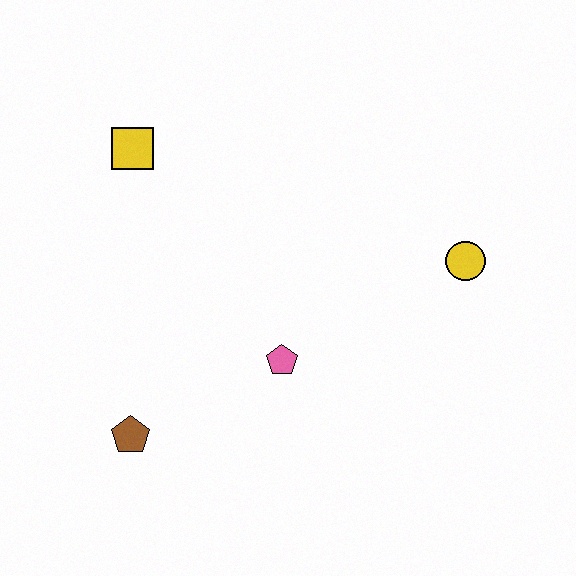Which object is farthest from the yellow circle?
The brown pentagon is farthest from the yellow circle.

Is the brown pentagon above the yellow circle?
No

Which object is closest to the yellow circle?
The pink pentagon is closest to the yellow circle.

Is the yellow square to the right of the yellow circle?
No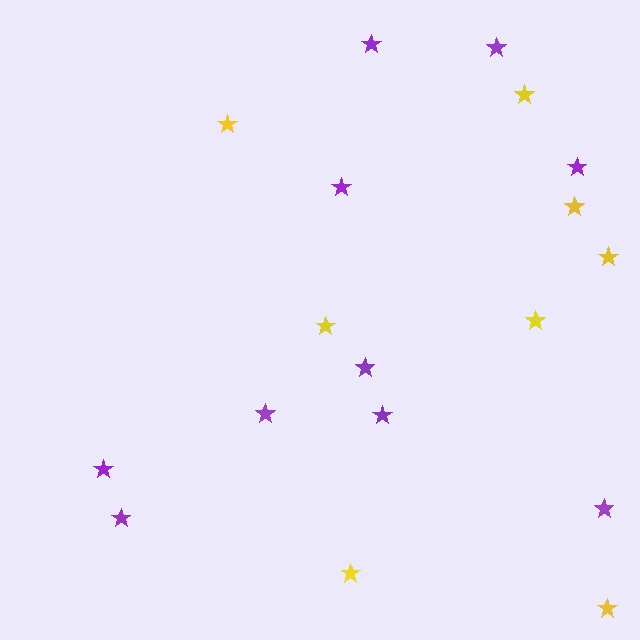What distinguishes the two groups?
There are 2 groups: one group of yellow stars (8) and one group of purple stars (10).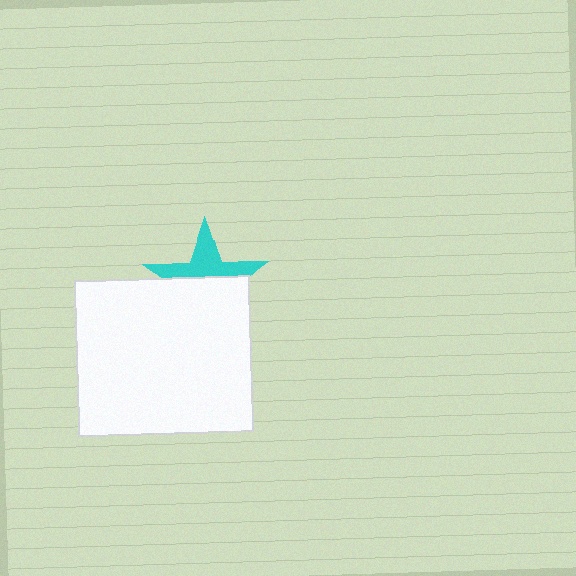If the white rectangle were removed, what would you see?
You would see the complete cyan star.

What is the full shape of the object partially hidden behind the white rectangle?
The partially hidden object is a cyan star.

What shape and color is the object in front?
The object in front is a white rectangle.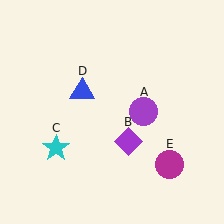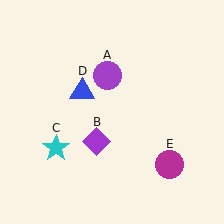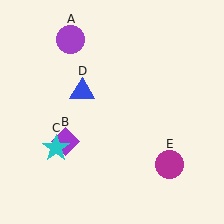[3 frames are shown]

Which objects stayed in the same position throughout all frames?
Cyan star (object C) and blue triangle (object D) and magenta circle (object E) remained stationary.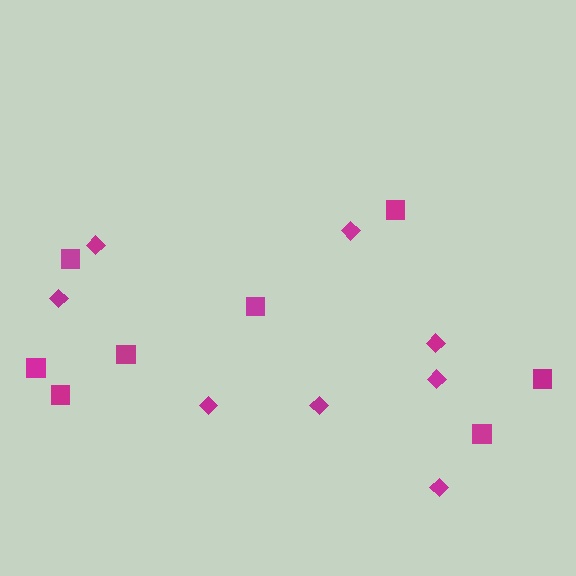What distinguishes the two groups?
There are 2 groups: one group of squares (8) and one group of diamonds (8).